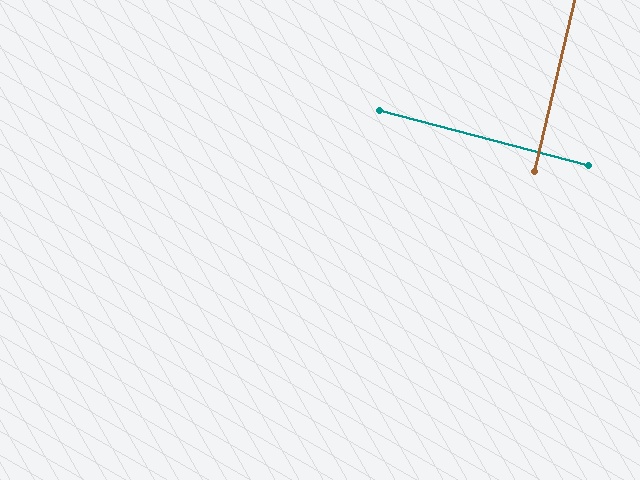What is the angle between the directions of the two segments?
Approximately 88 degrees.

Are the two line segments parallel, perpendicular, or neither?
Perpendicular — they meet at approximately 88°.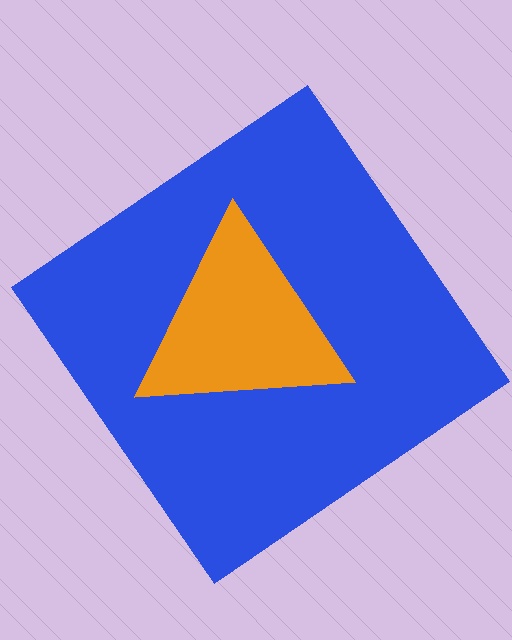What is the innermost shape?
The orange triangle.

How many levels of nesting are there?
2.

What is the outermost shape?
The blue diamond.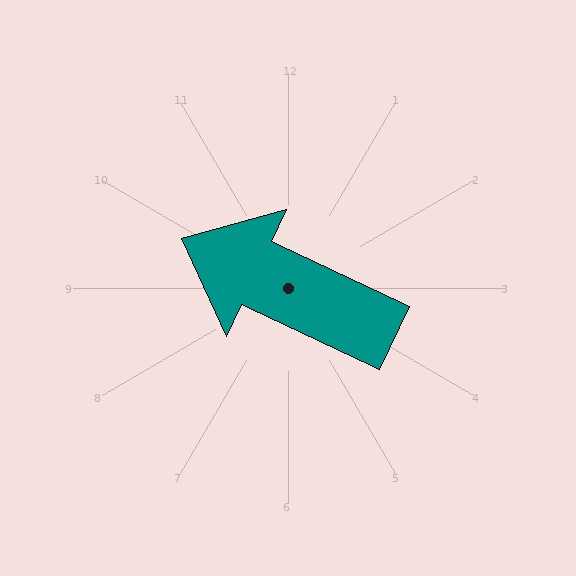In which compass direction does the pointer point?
Northwest.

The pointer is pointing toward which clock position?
Roughly 10 o'clock.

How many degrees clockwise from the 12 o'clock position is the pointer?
Approximately 295 degrees.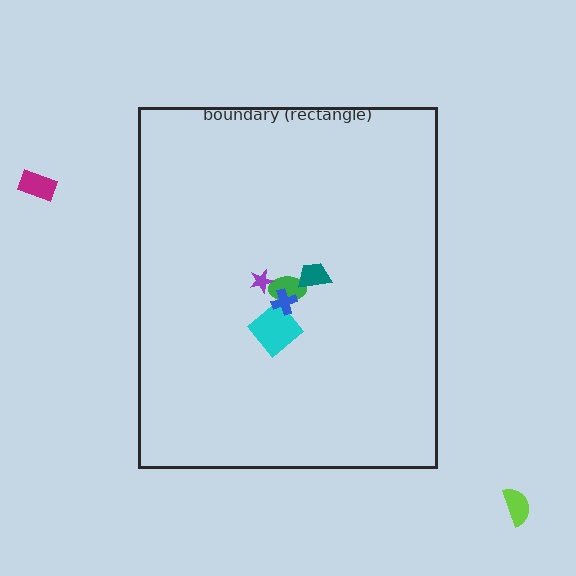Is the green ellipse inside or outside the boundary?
Inside.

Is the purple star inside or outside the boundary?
Inside.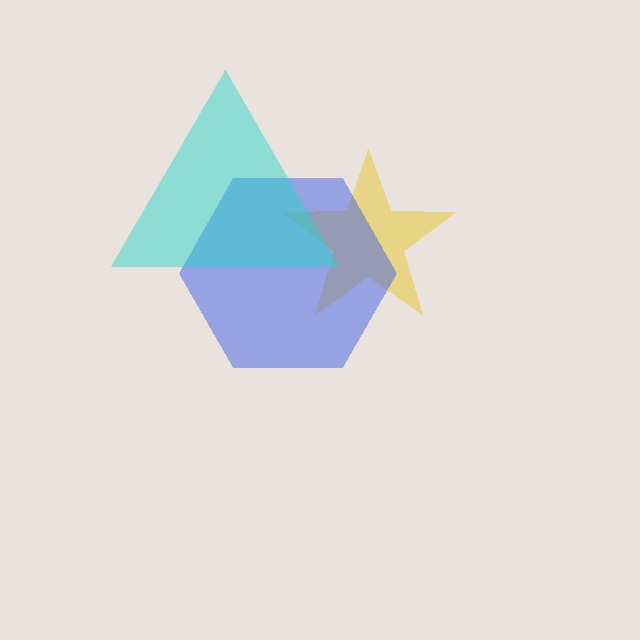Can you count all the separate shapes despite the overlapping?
Yes, there are 3 separate shapes.